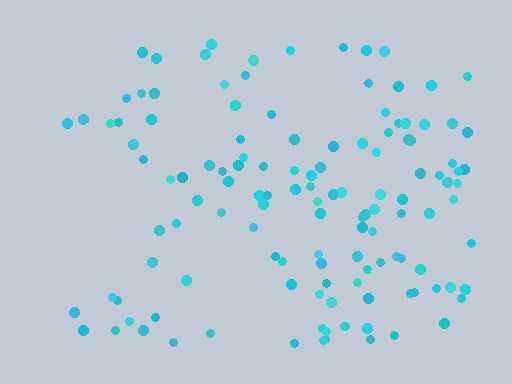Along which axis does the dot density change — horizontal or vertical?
Horizontal.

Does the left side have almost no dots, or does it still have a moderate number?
Still a moderate number, just noticeably fewer than the right.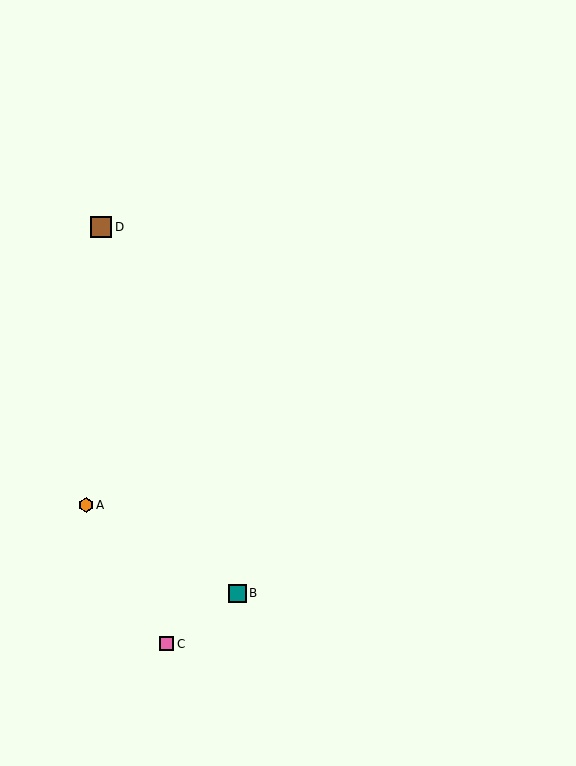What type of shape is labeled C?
Shape C is a pink square.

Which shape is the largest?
The brown square (labeled D) is the largest.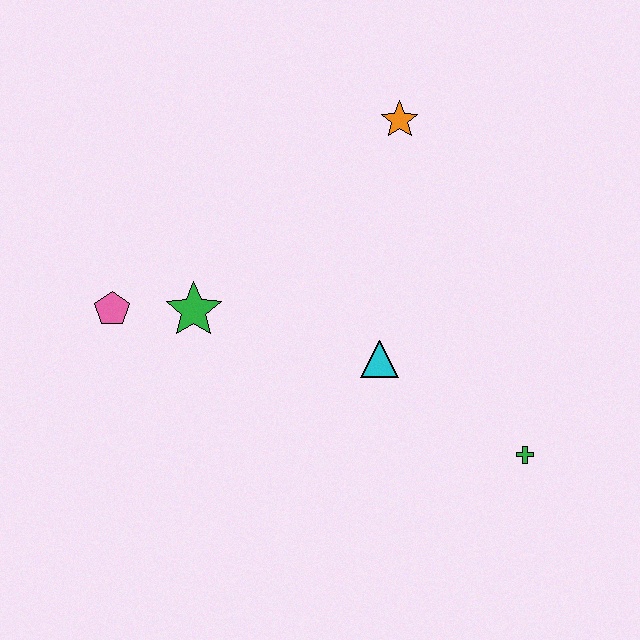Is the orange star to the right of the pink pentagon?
Yes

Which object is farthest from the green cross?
The pink pentagon is farthest from the green cross.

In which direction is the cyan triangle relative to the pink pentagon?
The cyan triangle is to the right of the pink pentagon.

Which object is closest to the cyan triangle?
The green cross is closest to the cyan triangle.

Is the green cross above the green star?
No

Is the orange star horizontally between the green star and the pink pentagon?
No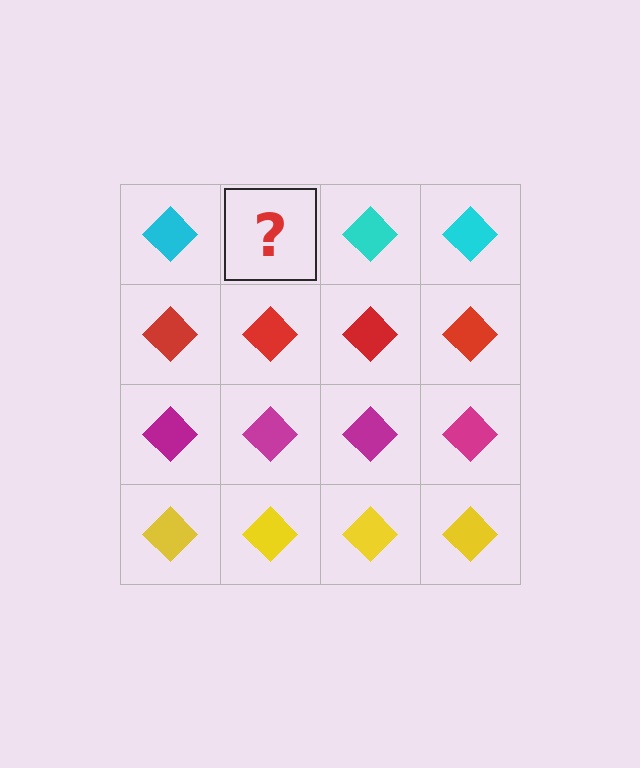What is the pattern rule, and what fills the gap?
The rule is that each row has a consistent color. The gap should be filled with a cyan diamond.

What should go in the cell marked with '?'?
The missing cell should contain a cyan diamond.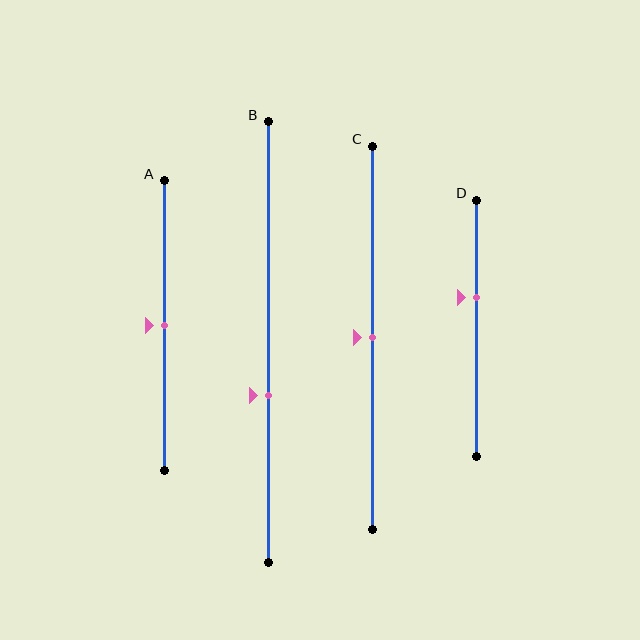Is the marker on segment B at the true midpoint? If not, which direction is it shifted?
No, the marker on segment B is shifted downward by about 12% of the segment length.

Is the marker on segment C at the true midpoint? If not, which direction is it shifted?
Yes, the marker on segment C is at the true midpoint.